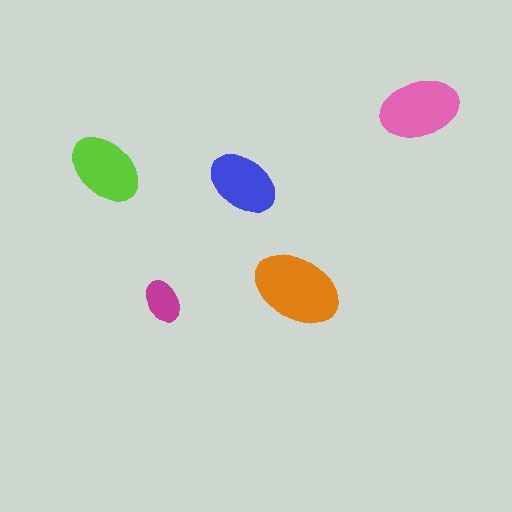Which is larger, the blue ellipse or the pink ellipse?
The pink one.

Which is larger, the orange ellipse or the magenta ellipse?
The orange one.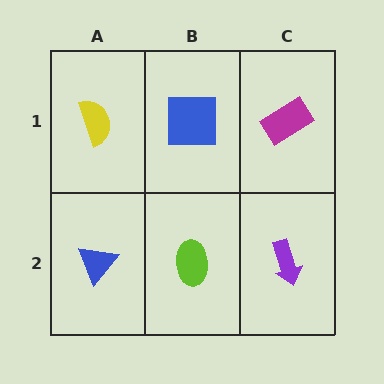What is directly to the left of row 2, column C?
A lime ellipse.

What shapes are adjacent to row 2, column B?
A blue square (row 1, column B), a blue triangle (row 2, column A), a purple arrow (row 2, column C).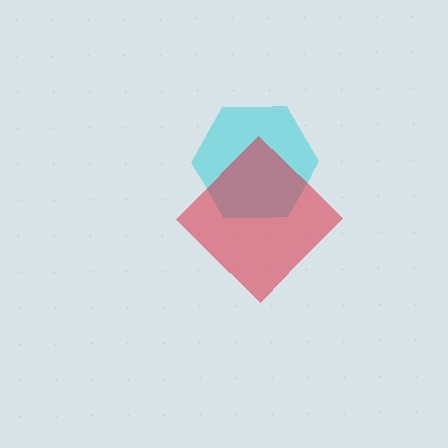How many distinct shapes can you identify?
There are 2 distinct shapes: a cyan hexagon, a red diamond.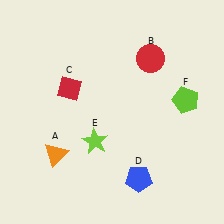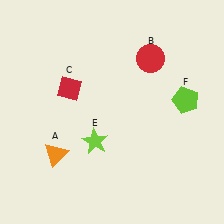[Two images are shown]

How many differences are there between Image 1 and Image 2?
There is 1 difference between the two images.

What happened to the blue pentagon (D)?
The blue pentagon (D) was removed in Image 2. It was in the bottom-right area of Image 1.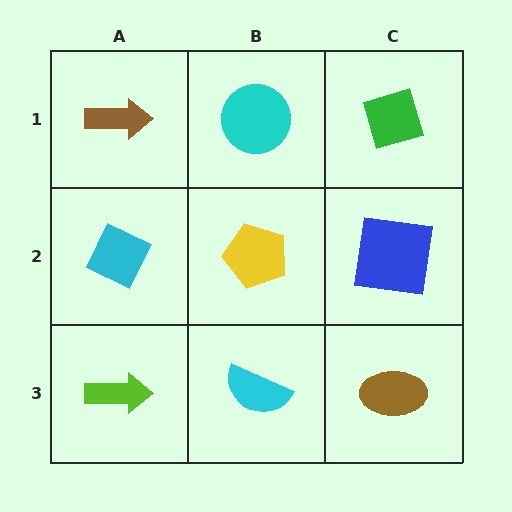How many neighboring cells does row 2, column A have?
3.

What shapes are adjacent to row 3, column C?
A blue square (row 2, column C), a cyan semicircle (row 3, column B).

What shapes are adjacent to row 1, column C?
A blue square (row 2, column C), a cyan circle (row 1, column B).